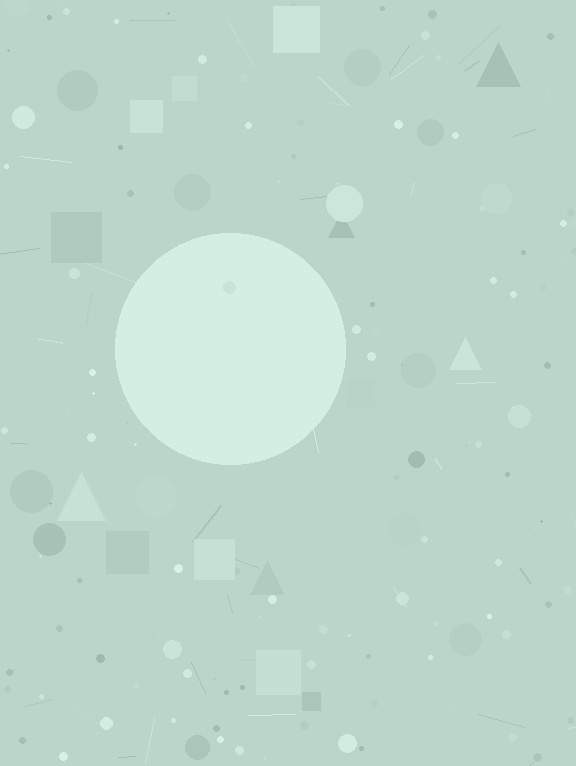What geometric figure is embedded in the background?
A circle is embedded in the background.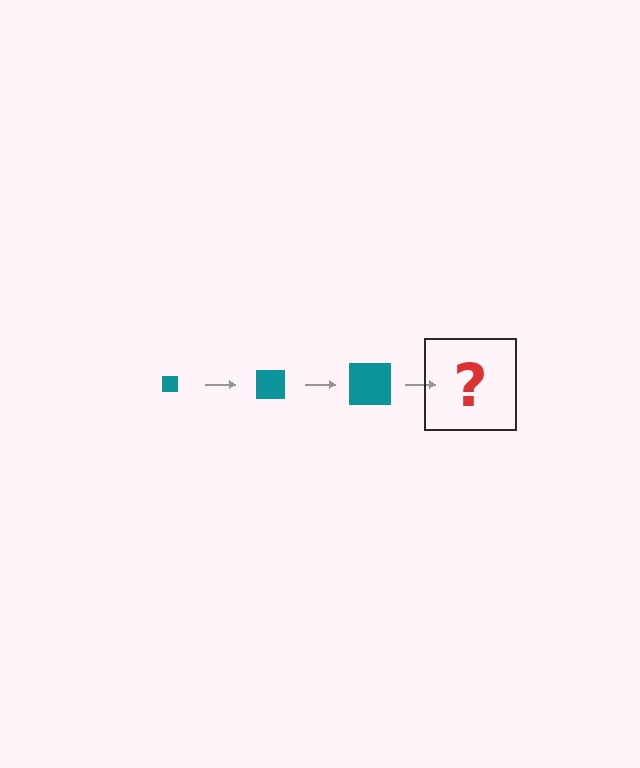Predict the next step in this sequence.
The next step is a teal square, larger than the previous one.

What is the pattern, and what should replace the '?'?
The pattern is that the square gets progressively larger each step. The '?' should be a teal square, larger than the previous one.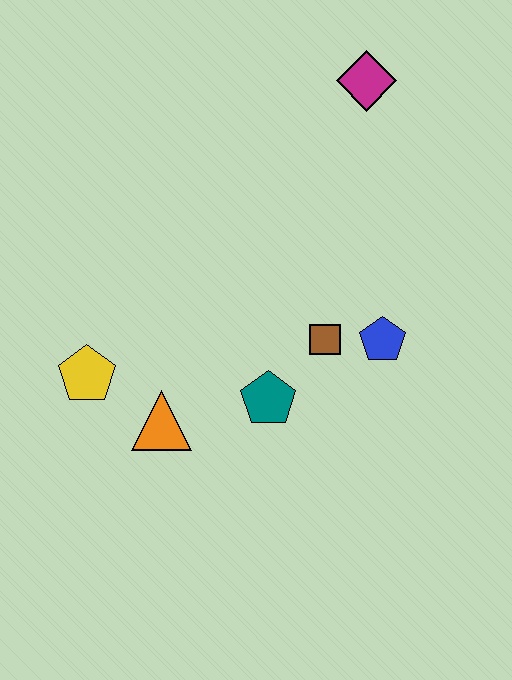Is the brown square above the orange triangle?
Yes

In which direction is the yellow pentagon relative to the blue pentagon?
The yellow pentagon is to the left of the blue pentagon.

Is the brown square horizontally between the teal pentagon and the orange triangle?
No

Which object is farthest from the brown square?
The magenta diamond is farthest from the brown square.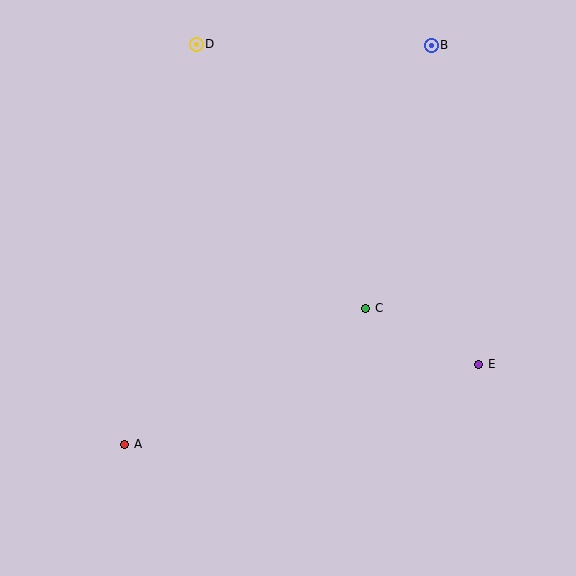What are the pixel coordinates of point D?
Point D is at (196, 44).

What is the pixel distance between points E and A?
The distance between E and A is 363 pixels.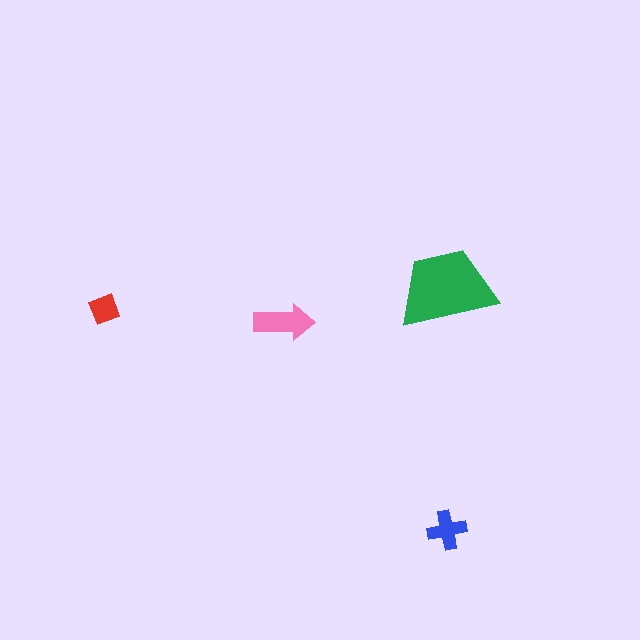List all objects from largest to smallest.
The green trapezoid, the pink arrow, the blue cross, the red diamond.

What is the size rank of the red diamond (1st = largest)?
4th.